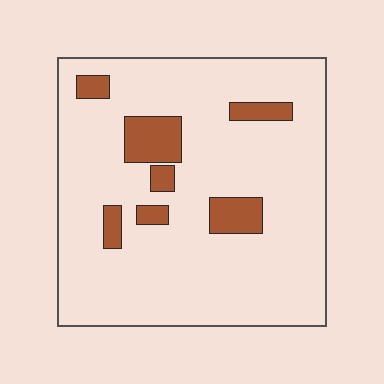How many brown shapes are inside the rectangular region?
7.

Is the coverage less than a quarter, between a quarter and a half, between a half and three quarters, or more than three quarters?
Less than a quarter.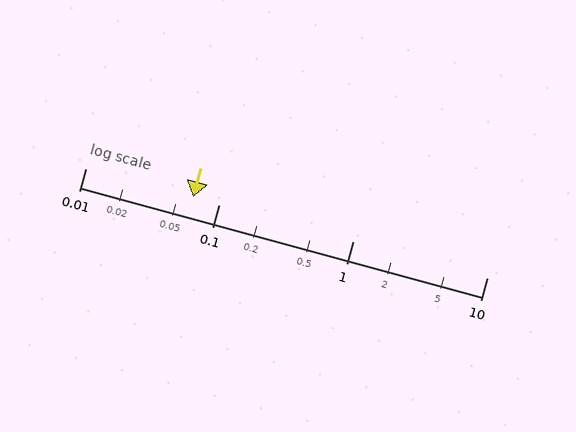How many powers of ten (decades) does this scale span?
The scale spans 3 decades, from 0.01 to 10.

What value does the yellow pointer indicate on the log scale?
The pointer indicates approximately 0.064.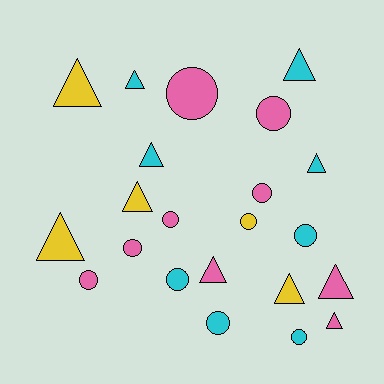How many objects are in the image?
There are 22 objects.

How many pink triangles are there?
There are 3 pink triangles.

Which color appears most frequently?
Pink, with 9 objects.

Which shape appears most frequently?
Triangle, with 11 objects.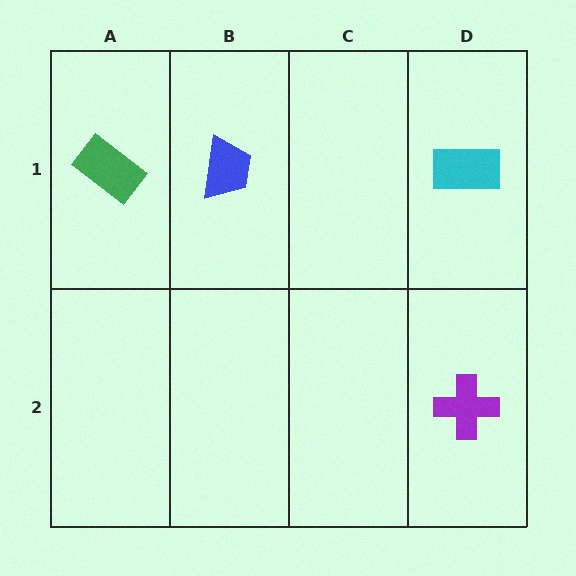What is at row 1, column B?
A blue trapezoid.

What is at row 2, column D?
A purple cross.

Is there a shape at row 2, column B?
No, that cell is empty.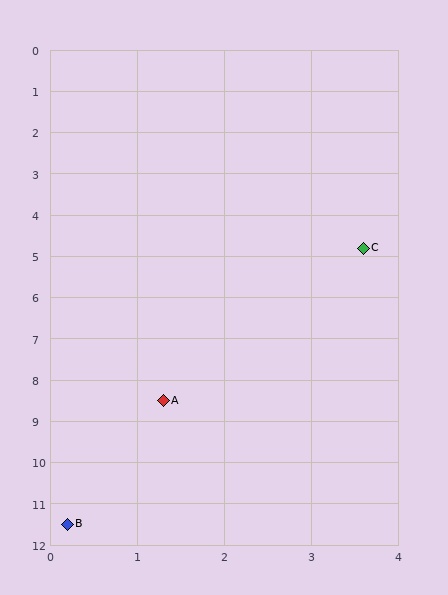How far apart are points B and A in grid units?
Points B and A are about 3.2 grid units apart.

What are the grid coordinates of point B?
Point B is at approximately (0.2, 11.5).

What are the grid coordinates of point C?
Point C is at approximately (3.6, 4.8).